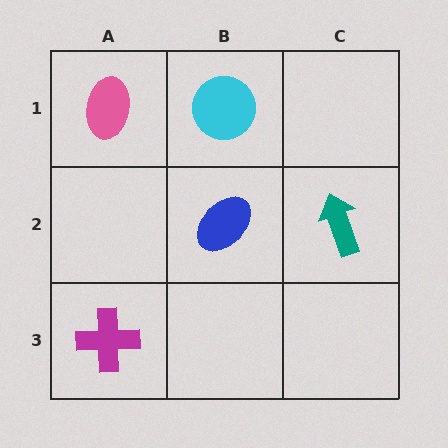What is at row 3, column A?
A magenta cross.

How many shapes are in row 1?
2 shapes.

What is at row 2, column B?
A blue ellipse.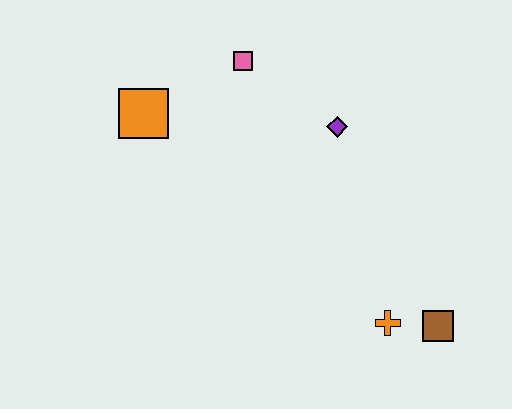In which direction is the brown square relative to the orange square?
The brown square is to the right of the orange square.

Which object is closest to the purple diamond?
The pink square is closest to the purple diamond.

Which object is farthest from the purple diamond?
The brown square is farthest from the purple diamond.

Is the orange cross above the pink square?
No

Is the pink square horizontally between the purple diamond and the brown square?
No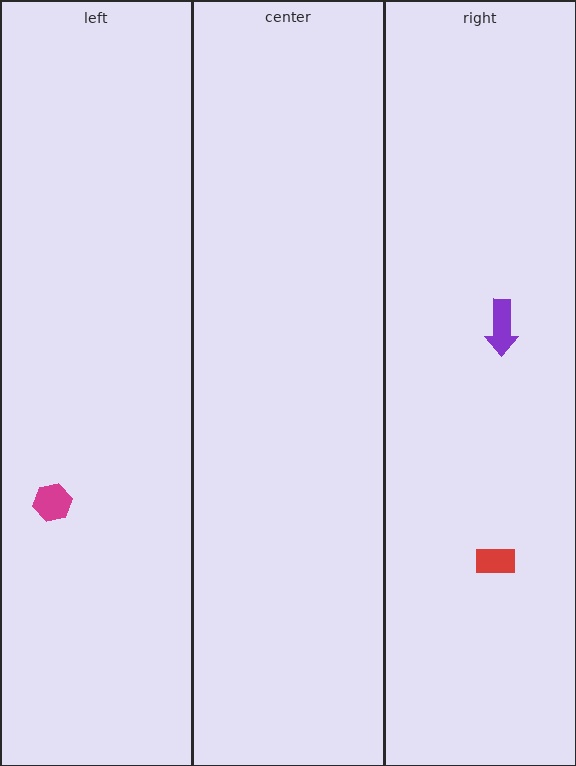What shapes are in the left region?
The magenta hexagon.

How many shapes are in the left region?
1.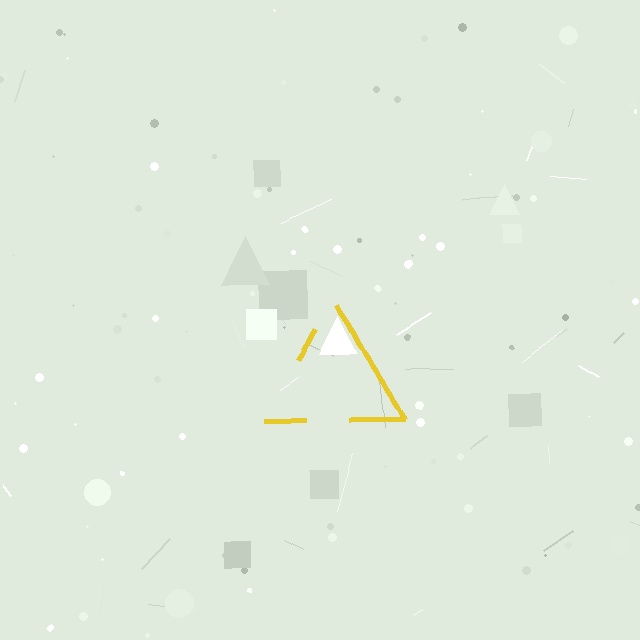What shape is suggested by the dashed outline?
The dashed outline suggests a triangle.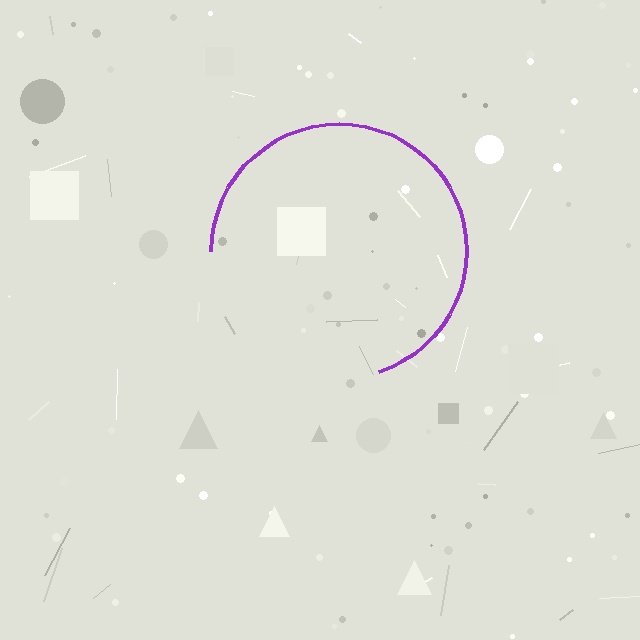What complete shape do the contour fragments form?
The contour fragments form a circle.